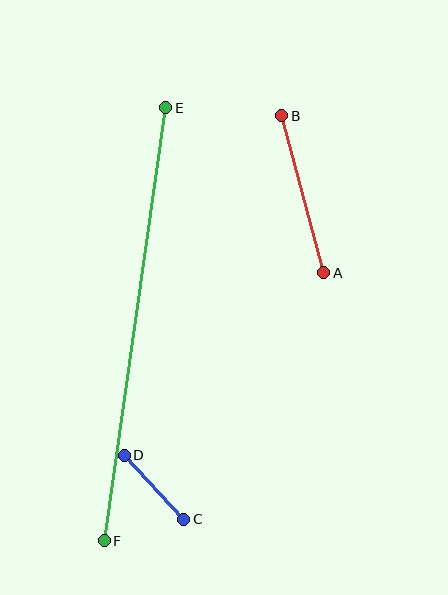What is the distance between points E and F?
The distance is approximately 437 pixels.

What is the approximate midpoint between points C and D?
The midpoint is at approximately (154, 487) pixels.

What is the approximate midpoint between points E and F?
The midpoint is at approximately (135, 324) pixels.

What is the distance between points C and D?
The distance is approximately 88 pixels.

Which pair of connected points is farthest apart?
Points E and F are farthest apart.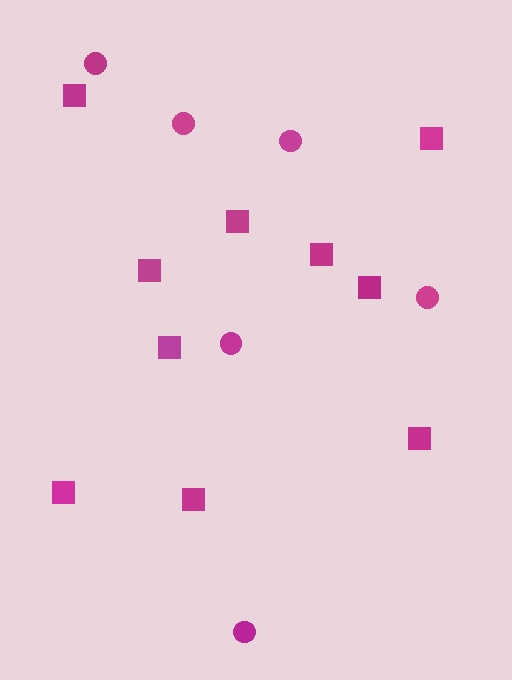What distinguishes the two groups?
There are 2 groups: one group of circles (6) and one group of squares (10).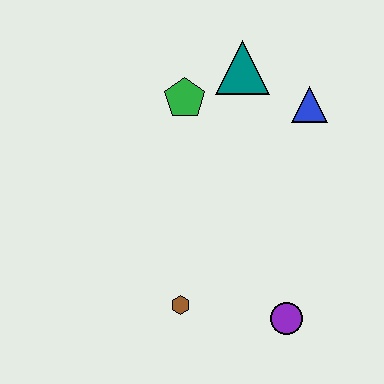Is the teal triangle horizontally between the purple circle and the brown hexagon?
Yes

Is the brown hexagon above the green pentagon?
No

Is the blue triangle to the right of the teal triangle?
Yes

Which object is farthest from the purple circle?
The teal triangle is farthest from the purple circle.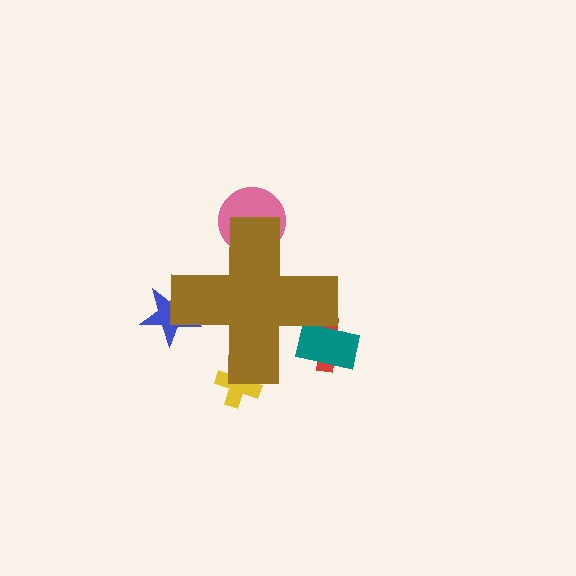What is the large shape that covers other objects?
A brown cross.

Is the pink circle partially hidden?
Yes, the pink circle is partially hidden behind the brown cross.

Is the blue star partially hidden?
Yes, the blue star is partially hidden behind the brown cross.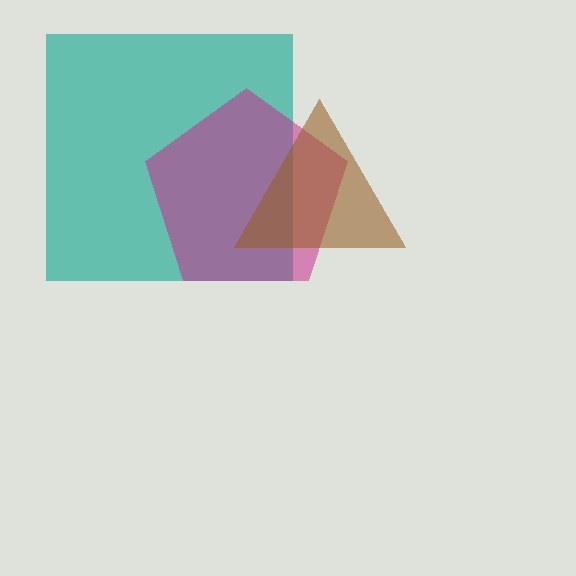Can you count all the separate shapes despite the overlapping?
Yes, there are 3 separate shapes.